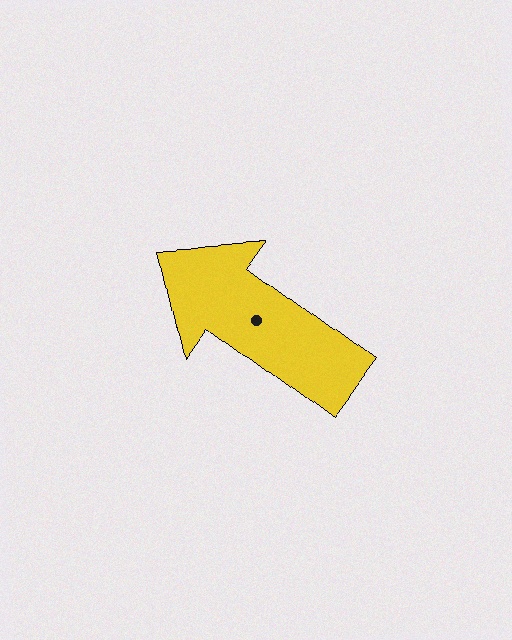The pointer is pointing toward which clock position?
Roughly 10 o'clock.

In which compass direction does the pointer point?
Northwest.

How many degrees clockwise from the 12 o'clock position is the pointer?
Approximately 306 degrees.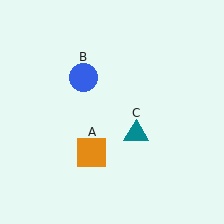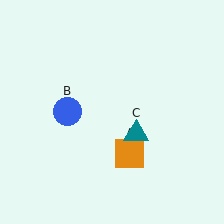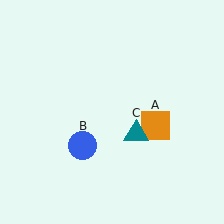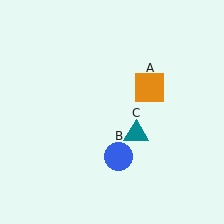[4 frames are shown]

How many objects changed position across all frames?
2 objects changed position: orange square (object A), blue circle (object B).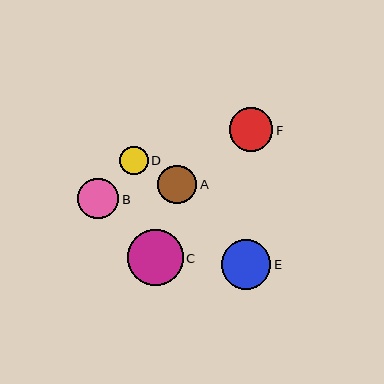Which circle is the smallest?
Circle D is the smallest with a size of approximately 28 pixels.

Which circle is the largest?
Circle C is the largest with a size of approximately 56 pixels.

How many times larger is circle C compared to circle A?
Circle C is approximately 1.4 times the size of circle A.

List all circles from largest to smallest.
From largest to smallest: C, E, F, B, A, D.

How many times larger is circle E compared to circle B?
Circle E is approximately 1.2 times the size of circle B.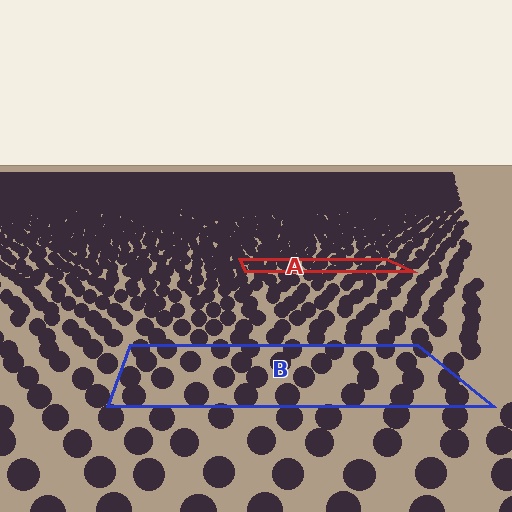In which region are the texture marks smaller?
The texture marks are smaller in region A, because it is farther away.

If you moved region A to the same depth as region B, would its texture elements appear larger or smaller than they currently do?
They would appear larger. At a closer depth, the same texture elements are projected at a bigger on-screen size.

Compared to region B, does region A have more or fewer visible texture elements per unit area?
Region A has more texture elements per unit area — they are packed more densely because it is farther away.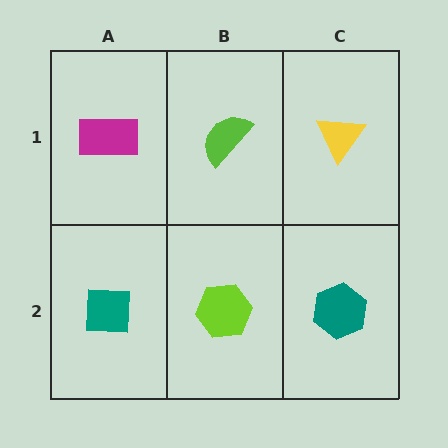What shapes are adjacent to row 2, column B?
A lime semicircle (row 1, column B), a teal square (row 2, column A), a teal hexagon (row 2, column C).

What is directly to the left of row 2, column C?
A lime hexagon.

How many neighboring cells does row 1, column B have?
3.